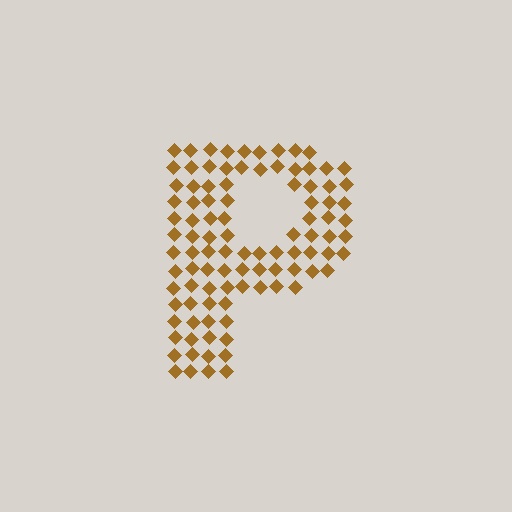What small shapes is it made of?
It is made of small diamonds.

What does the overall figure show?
The overall figure shows the letter P.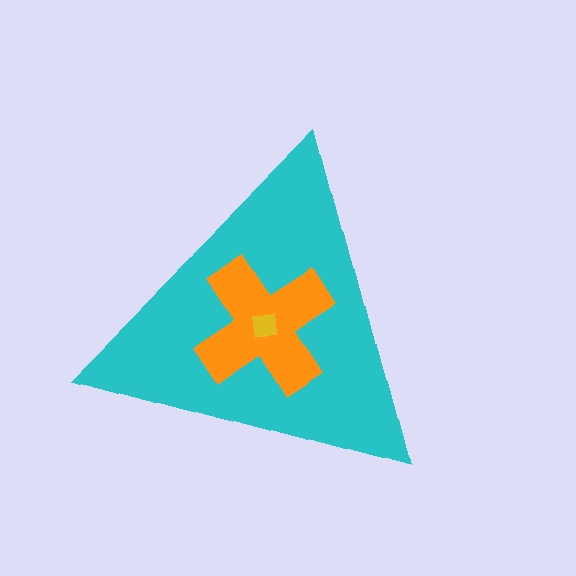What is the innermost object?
The yellow square.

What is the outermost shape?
The cyan triangle.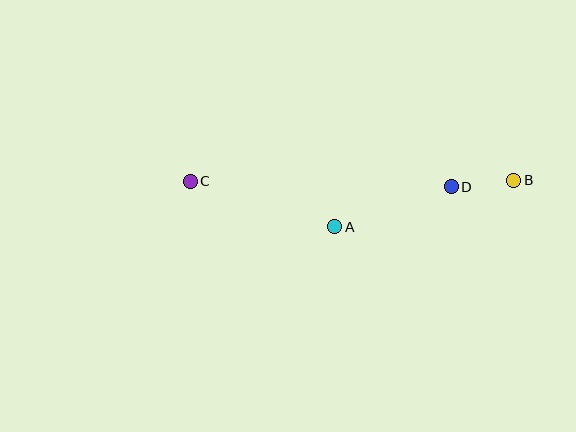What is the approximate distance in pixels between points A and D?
The distance between A and D is approximately 123 pixels.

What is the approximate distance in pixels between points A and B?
The distance between A and B is approximately 185 pixels.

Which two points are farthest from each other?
Points B and C are farthest from each other.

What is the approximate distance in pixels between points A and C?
The distance between A and C is approximately 151 pixels.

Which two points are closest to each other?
Points B and D are closest to each other.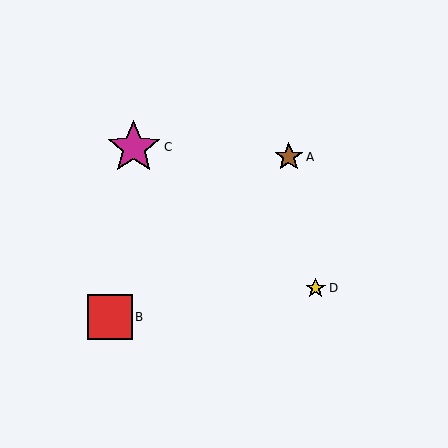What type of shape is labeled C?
Shape C is a magenta star.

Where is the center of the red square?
The center of the red square is at (110, 317).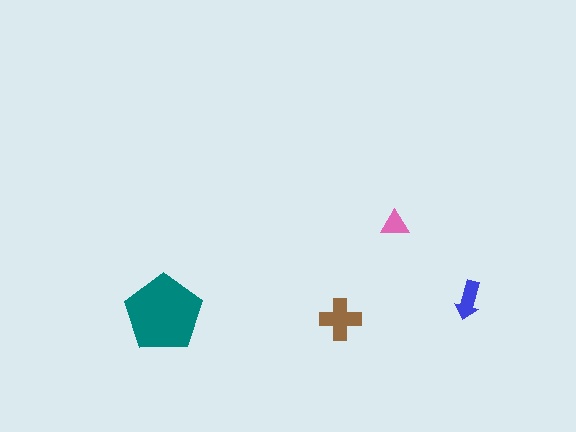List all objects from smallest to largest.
The pink triangle, the blue arrow, the brown cross, the teal pentagon.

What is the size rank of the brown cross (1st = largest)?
2nd.